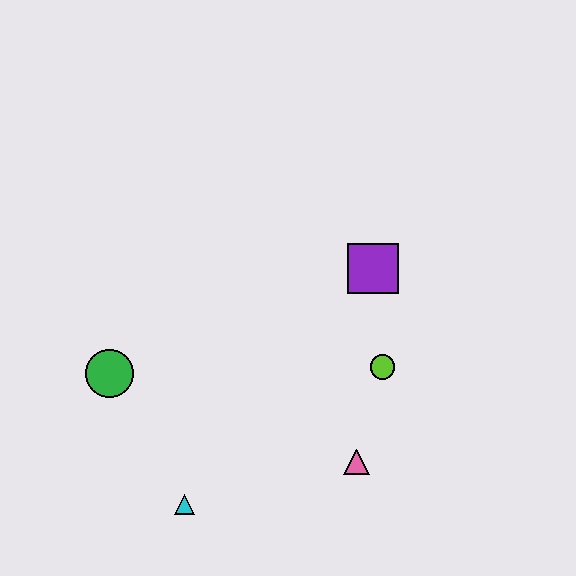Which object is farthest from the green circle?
The purple square is farthest from the green circle.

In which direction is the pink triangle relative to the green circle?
The pink triangle is to the right of the green circle.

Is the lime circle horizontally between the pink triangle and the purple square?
No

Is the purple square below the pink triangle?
No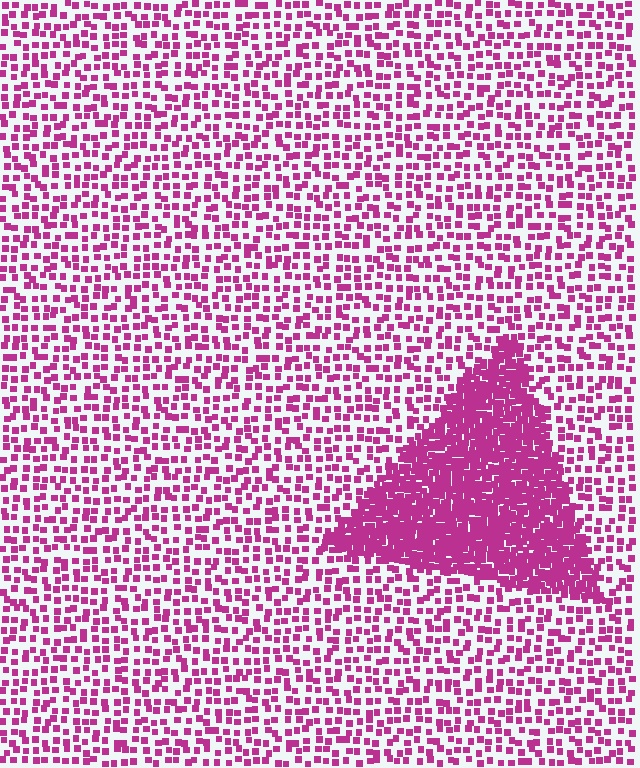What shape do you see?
I see a triangle.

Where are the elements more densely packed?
The elements are more densely packed inside the triangle boundary.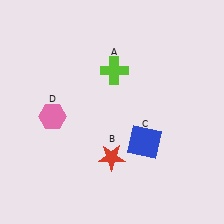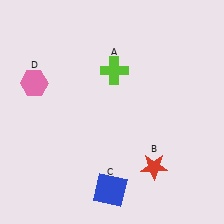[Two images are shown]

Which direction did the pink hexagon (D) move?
The pink hexagon (D) moved up.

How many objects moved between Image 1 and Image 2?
3 objects moved between the two images.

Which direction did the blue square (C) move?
The blue square (C) moved down.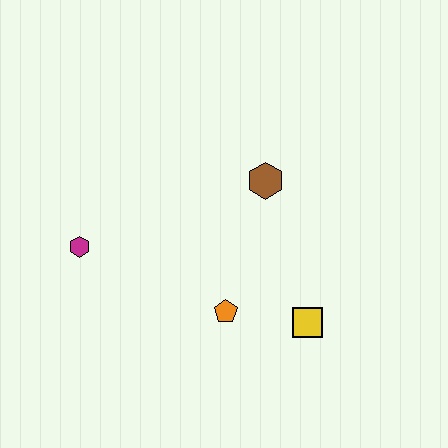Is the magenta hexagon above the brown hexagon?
No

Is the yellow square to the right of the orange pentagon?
Yes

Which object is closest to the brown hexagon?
The orange pentagon is closest to the brown hexagon.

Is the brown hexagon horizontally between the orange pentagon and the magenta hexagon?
No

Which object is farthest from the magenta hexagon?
The yellow square is farthest from the magenta hexagon.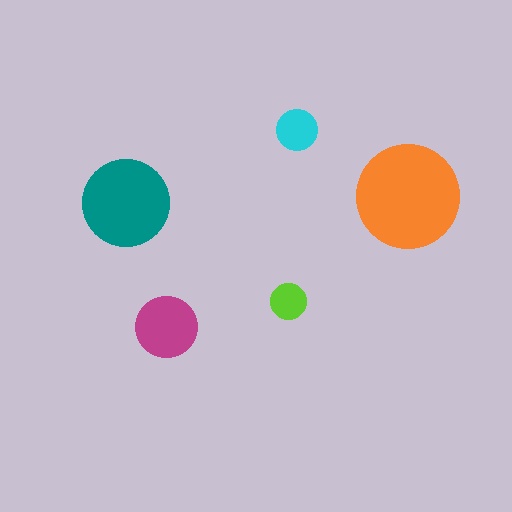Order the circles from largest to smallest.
the orange one, the teal one, the magenta one, the cyan one, the lime one.